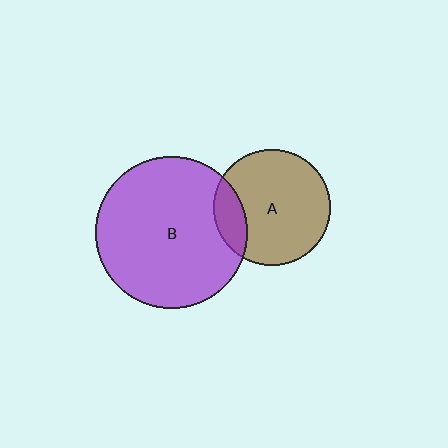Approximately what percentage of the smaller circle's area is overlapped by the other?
Approximately 15%.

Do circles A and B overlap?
Yes.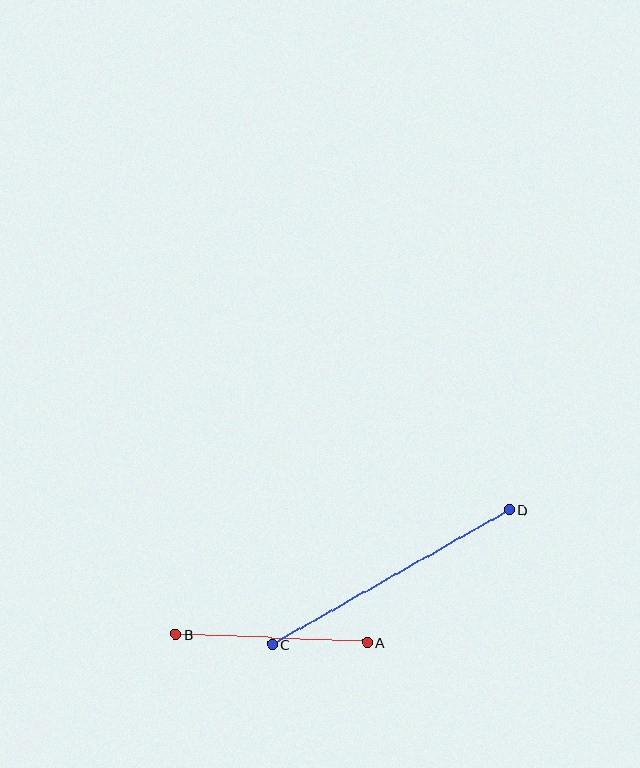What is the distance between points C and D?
The distance is approximately 273 pixels.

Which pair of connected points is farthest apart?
Points C and D are farthest apart.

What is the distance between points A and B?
The distance is approximately 192 pixels.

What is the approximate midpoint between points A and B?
The midpoint is at approximately (271, 638) pixels.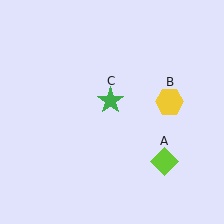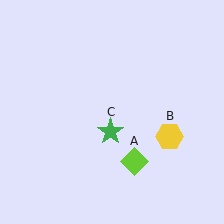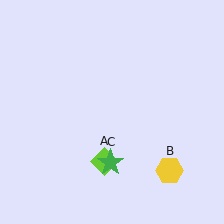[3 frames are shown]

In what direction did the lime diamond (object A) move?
The lime diamond (object A) moved left.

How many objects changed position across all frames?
3 objects changed position: lime diamond (object A), yellow hexagon (object B), green star (object C).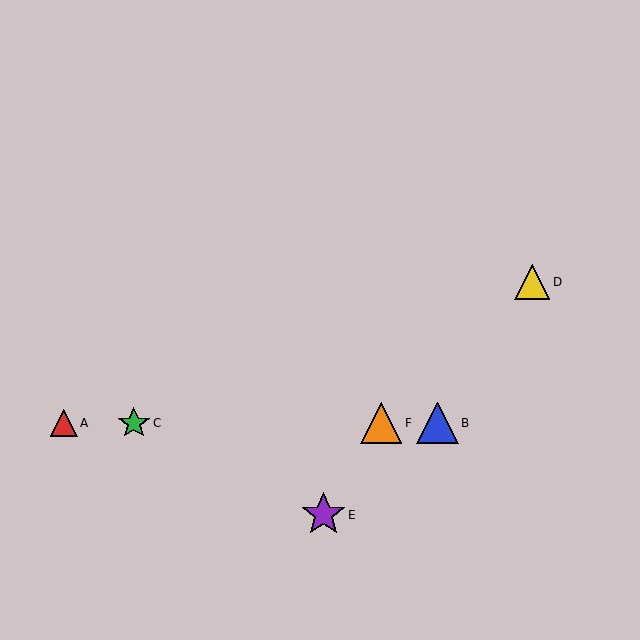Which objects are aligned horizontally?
Objects A, B, C, F are aligned horizontally.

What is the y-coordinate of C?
Object C is at y≈423.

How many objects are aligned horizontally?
4 objects (A, B, C, F) are aligned horizontally.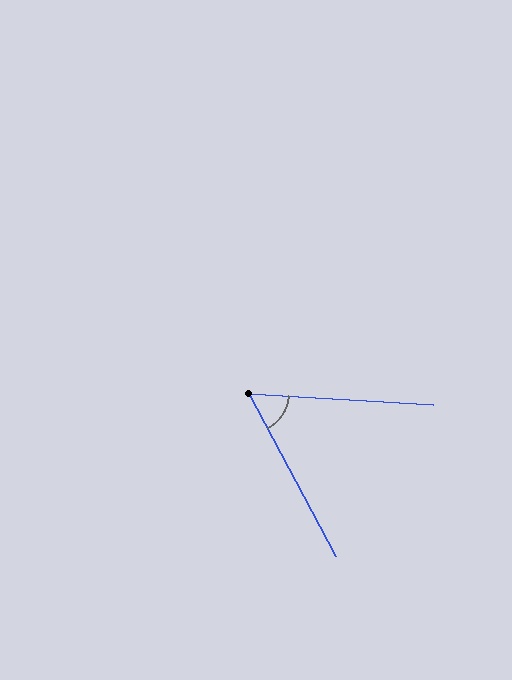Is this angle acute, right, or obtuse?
It is acute.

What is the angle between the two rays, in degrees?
Approximately 59 degrees.